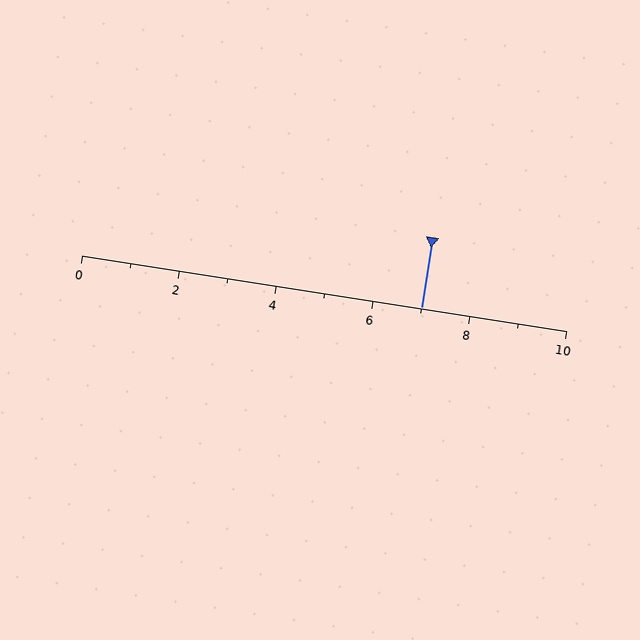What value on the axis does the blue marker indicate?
The marker indicates approximately 7.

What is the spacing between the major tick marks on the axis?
The major ticks are spaced 2 apart.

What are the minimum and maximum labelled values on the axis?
The axis runs from 0 to 10.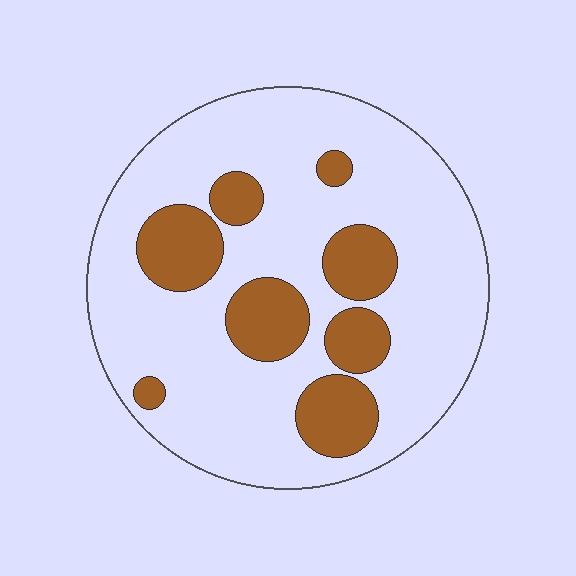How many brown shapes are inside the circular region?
8.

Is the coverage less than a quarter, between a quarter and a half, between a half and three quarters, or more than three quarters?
Less than a quarter.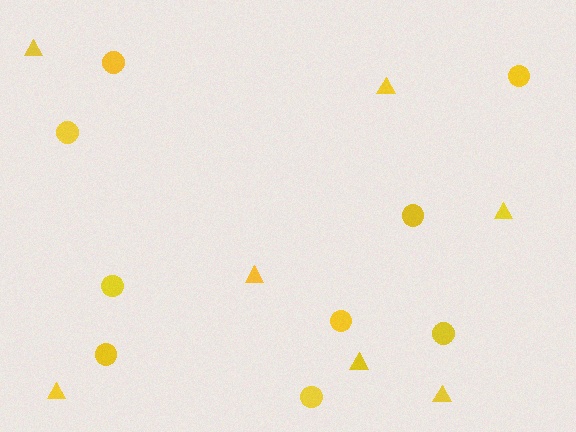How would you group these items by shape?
There are 2 groups: one group of triangles (7) and one group of circles (9).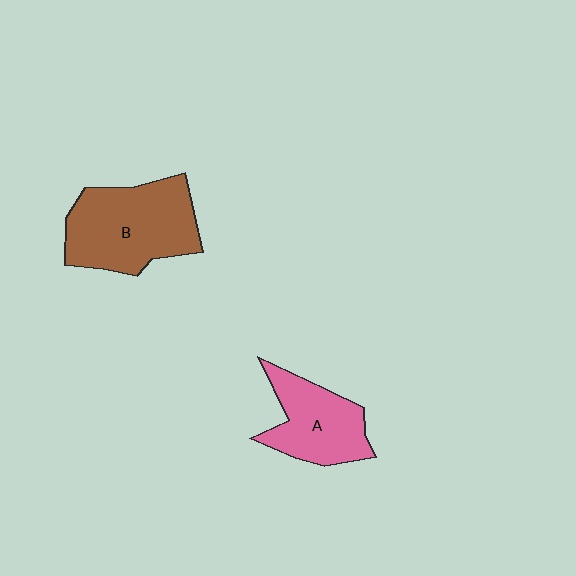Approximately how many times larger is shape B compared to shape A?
Approximately 1.4 times.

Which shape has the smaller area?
Shape A (pink).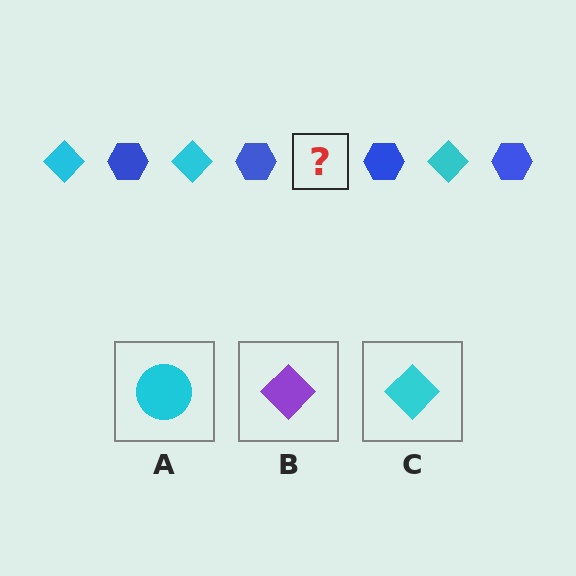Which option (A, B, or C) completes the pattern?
C.